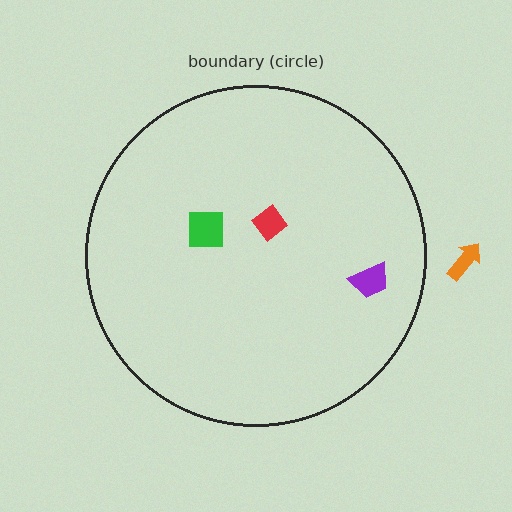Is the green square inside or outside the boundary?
Inside.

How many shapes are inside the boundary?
3 inside, 1 outside.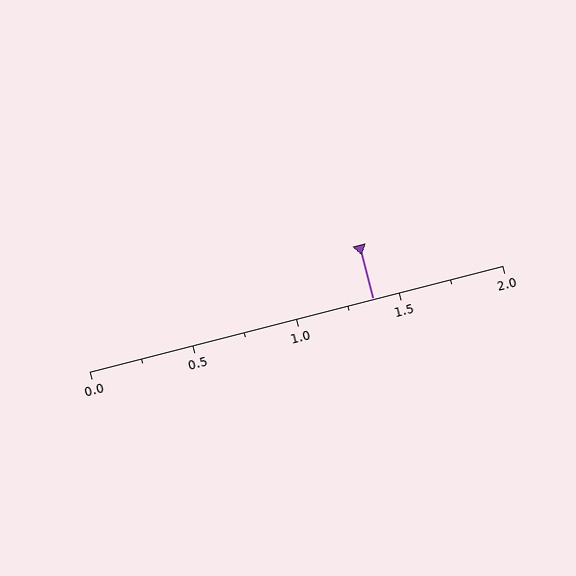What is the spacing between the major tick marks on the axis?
The major ticks are spaced 0.5 apart.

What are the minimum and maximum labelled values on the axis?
The axis runs from 0.0 to 2.0.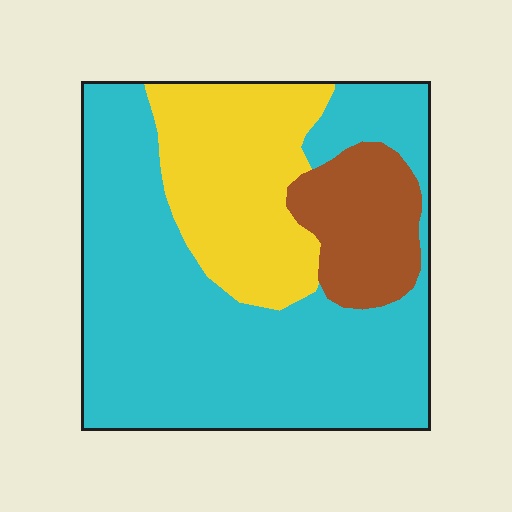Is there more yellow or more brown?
Yellow.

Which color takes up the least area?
Brown, at roughly 15%.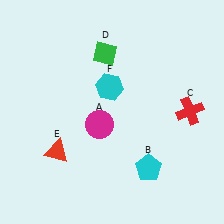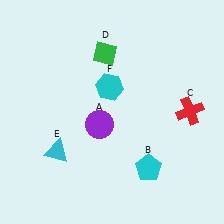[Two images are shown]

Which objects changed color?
A changed from magenta to purple. E changed from red to cyan.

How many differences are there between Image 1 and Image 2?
There are 2 differences between the two images.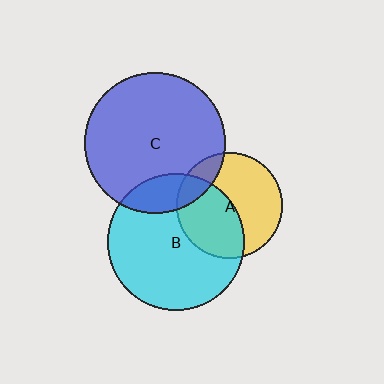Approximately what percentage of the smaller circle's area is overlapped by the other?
Approximately 15%.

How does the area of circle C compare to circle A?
Approximately 1.8 times.